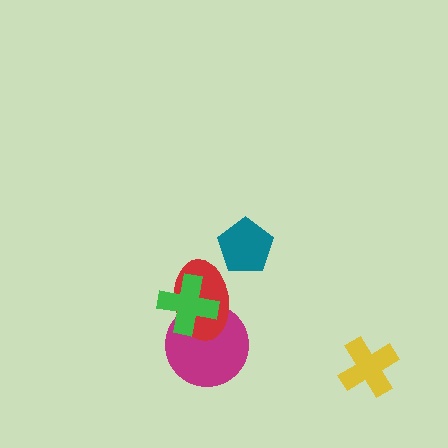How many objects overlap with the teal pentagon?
0 objects overlap with the teal pentagon.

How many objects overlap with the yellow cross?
0 objects overlap with the yellow cross.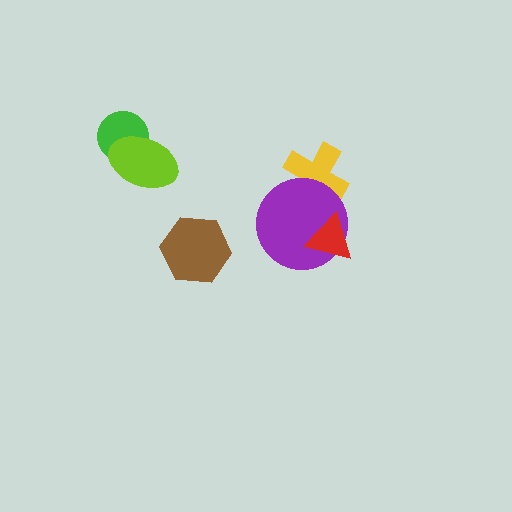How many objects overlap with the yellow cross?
1 object overlaps with the yellow cross.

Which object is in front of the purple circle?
The red triangle is in front of the purple circle.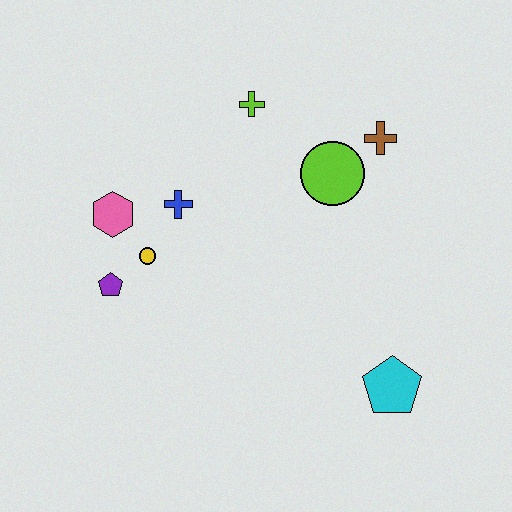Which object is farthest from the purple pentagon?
The brown cross is farthest from the purple pentagon.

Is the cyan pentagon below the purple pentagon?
Yes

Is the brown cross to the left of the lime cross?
No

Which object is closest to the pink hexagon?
The yellow circle is closest to the pink hexagon.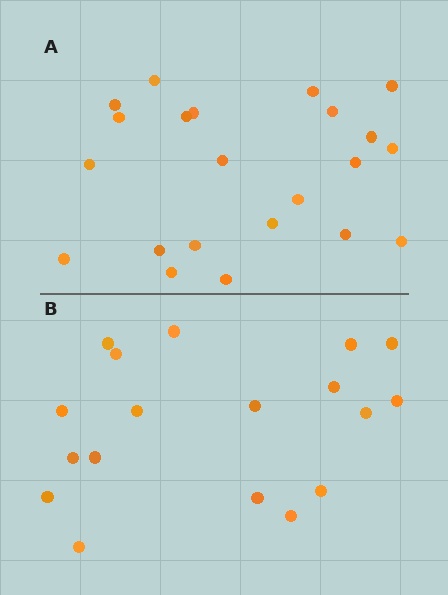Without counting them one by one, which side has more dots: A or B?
Region A (the top region) has more dots.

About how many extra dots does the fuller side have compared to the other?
Region A has about 4 more dots than region B.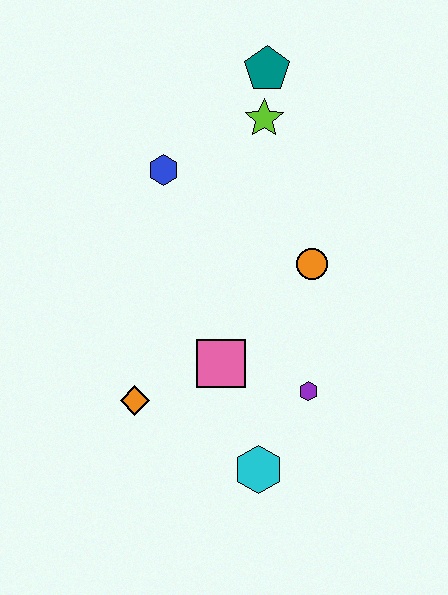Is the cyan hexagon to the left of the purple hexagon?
Yes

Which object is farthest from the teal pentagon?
The cyan hexagon is farthest from the teal pentagon.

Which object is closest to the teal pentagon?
The lime star is closest to the teal pentagon.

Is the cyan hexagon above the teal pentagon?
No